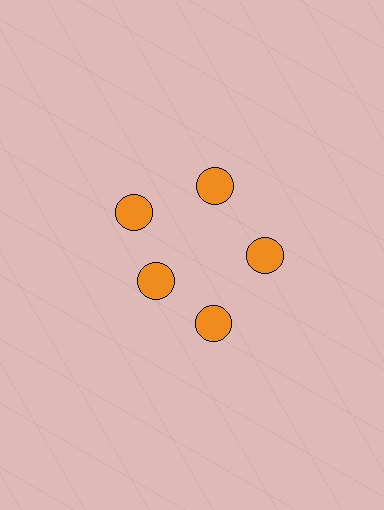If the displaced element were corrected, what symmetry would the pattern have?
It would have 5-fold rotational symmetry — the pattern would map onto itself every 72 degrees.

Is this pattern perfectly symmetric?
No. The 5 orange circles are arranged in a ring, but one element near the 8 o'clock position is pulled inward toward the center, breaking the 5-fold rotational symmetry.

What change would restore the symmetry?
The symmetry would be restored by moving it outward, back onto the ring so that all 5 circles sit at equal angles and equal distance from the center.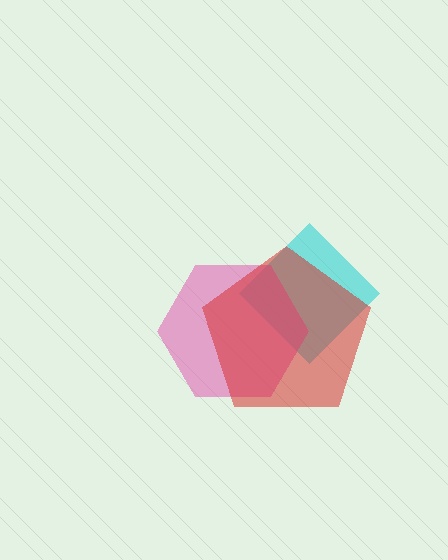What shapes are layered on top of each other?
The layered shapes are: a cyan diamond, a pink hexagon, a red pentagon.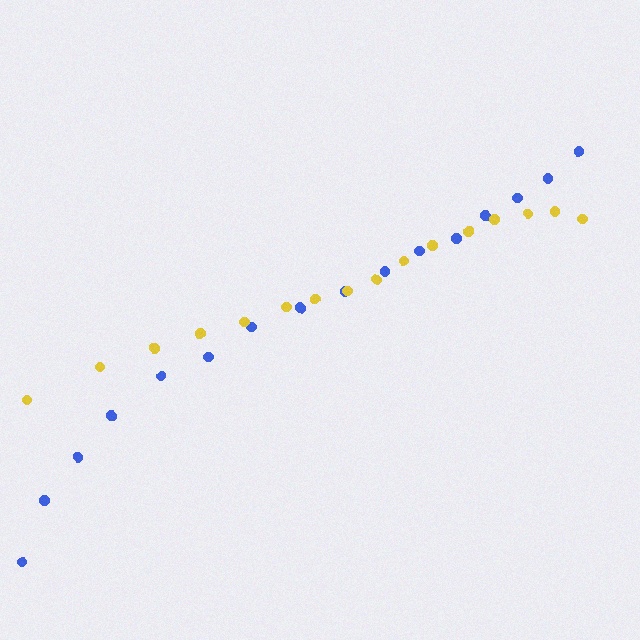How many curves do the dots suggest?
There are 2 distinct paths.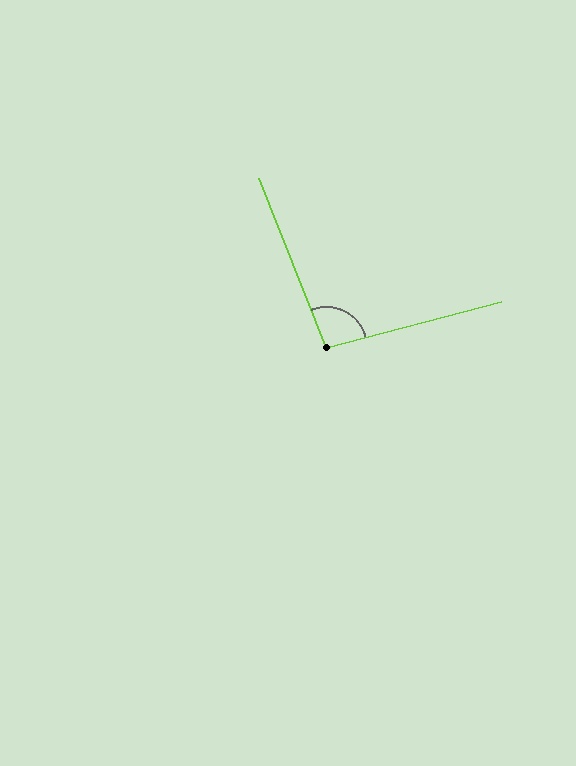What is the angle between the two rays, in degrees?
Approximately 97 degrees.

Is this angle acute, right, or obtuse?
It is obtuse.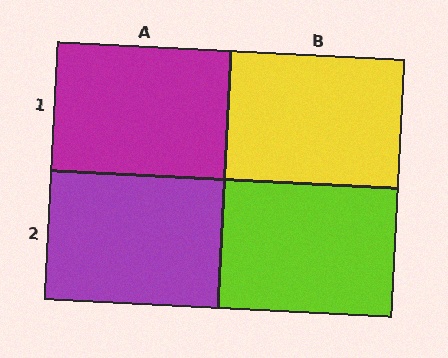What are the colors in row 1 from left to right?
Magenta, yellow.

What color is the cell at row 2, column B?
Lime.